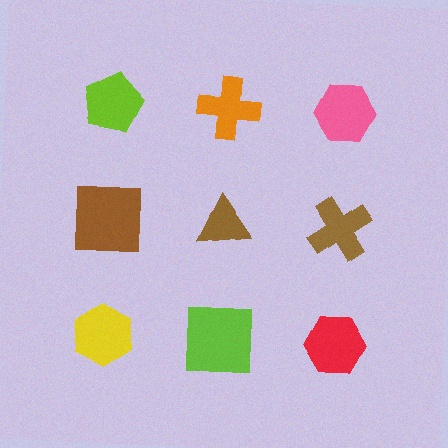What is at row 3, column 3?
A red hexagon.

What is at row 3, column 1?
A yellow hexagon.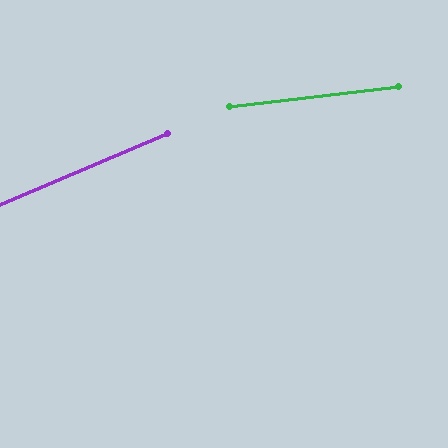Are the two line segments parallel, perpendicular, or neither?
Neither parallel nor perpendicular — they differ by about 16°.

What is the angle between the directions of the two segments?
Approximately 16 degrees.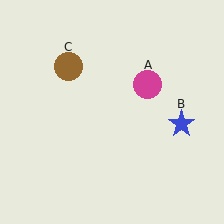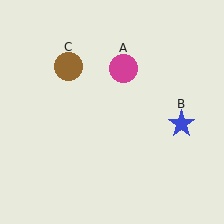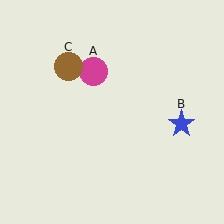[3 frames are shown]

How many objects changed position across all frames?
1 object changed position: magenta circle (object A).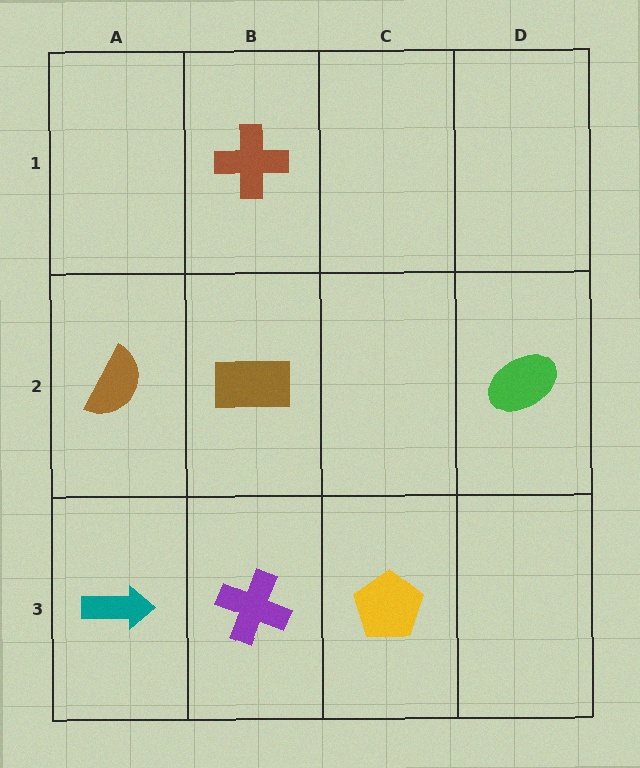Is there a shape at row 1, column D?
No, that cell is empty.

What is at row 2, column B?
A brown rectangle.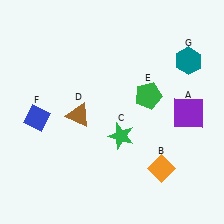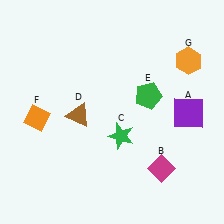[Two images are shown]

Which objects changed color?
B changed from orange to magenta. F changed from blue to orange. G changed from teal to orange.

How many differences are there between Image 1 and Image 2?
There are 3 differences between the two images.